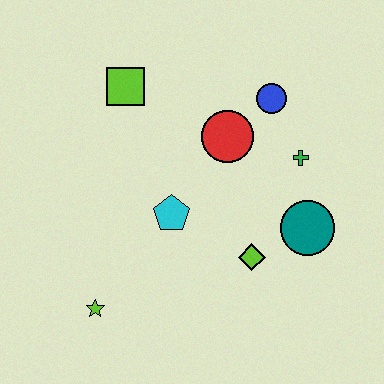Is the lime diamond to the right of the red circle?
Yes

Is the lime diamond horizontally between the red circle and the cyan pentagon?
No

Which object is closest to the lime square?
The red circle is closest to the lime square.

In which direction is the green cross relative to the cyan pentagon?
The green cross is to the right of the cyan pentagon.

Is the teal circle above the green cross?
No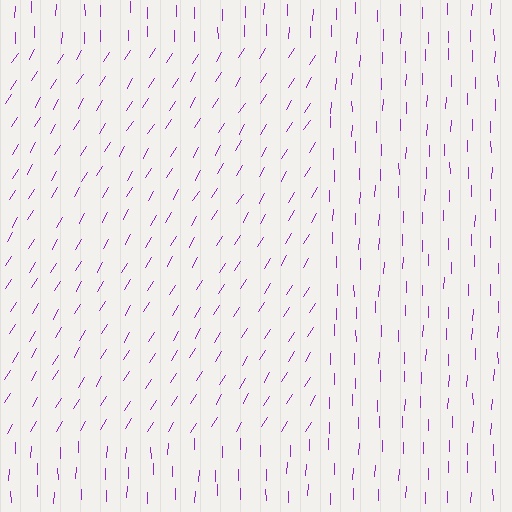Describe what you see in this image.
The image is filled with small purple line segments. A rectangle region in the image has lines oriented differently from the surrounding lines, creating a visible texture boundary.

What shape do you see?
I see a rectangle.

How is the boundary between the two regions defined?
The boundary is defined purely by a change in line orientation (approximately 30 degrees difference). All lines are the same color and thickness.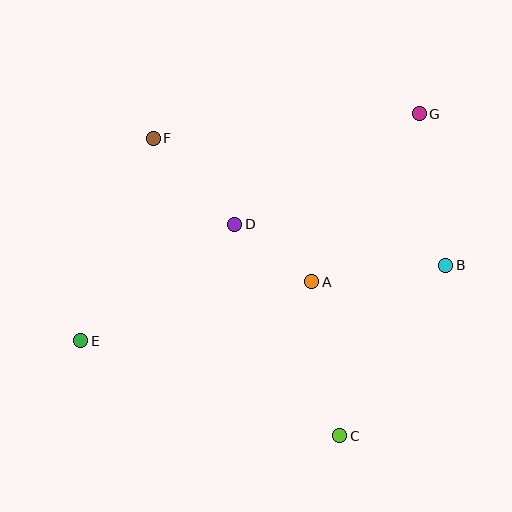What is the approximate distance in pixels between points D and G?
The distance between D and G is approximately 215 pixels.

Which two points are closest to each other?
Points A and D are closest to each other.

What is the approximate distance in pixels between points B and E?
The distance between B and E is approximately 373 pixels.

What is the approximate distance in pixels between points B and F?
The distance between B and F is approximately 319 pixels.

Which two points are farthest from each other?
Points E and G are farthest from each other.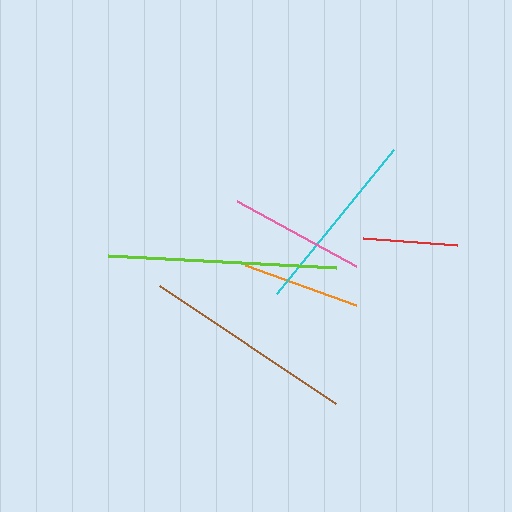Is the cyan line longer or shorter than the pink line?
The cyan line is longer than the pink line.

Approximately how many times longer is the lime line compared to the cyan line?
The lime line is approximately 1.2 times the length of the cyan line.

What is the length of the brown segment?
The brown segment is approximately 212 pixels long.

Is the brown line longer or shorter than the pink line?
The brown line is longer than the pink line.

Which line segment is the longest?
The lime line is the longest at approximately 228 pixels.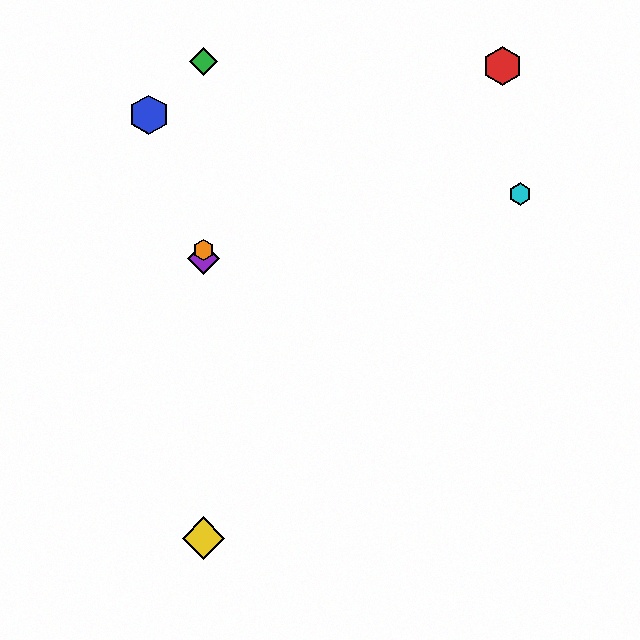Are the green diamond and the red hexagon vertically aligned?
No, the green diamond is at x≈203 and the red hexagon is at x≈502.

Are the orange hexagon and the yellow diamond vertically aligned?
Yes, both are at x≈203.